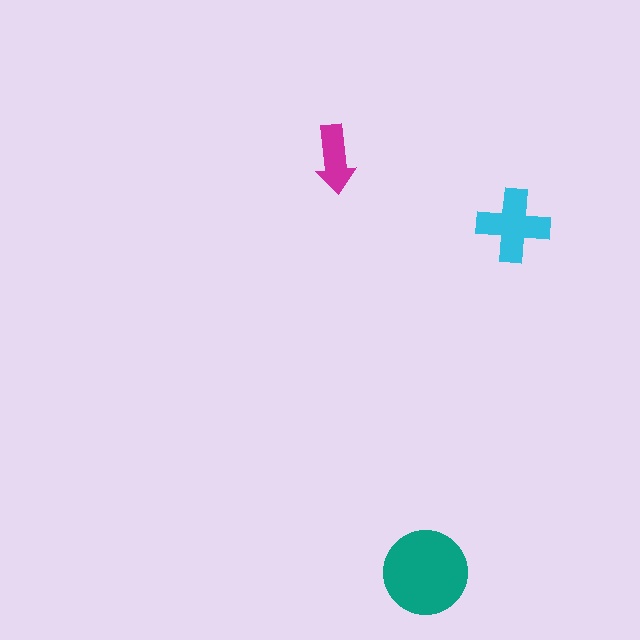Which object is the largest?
The teal circle.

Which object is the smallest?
The magenta arrow.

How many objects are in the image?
There are 3 objects in the image.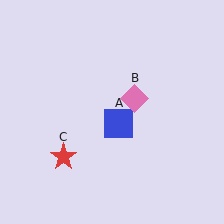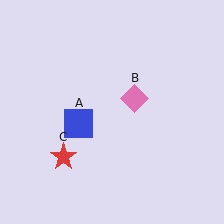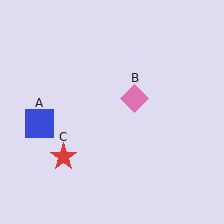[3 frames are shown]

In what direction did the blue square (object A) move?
The blue square (object A) moved left.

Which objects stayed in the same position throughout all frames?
Pink diamond (object B) and red star (object C) remained stationary.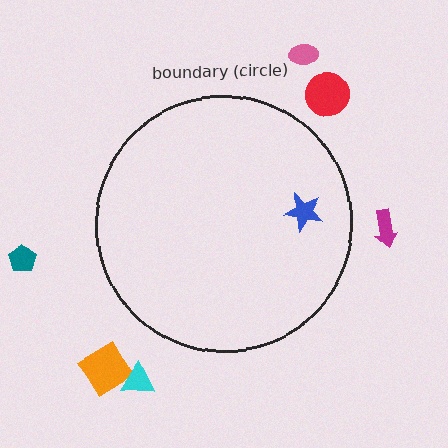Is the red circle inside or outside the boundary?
Outside.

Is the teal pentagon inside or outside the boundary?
Outside.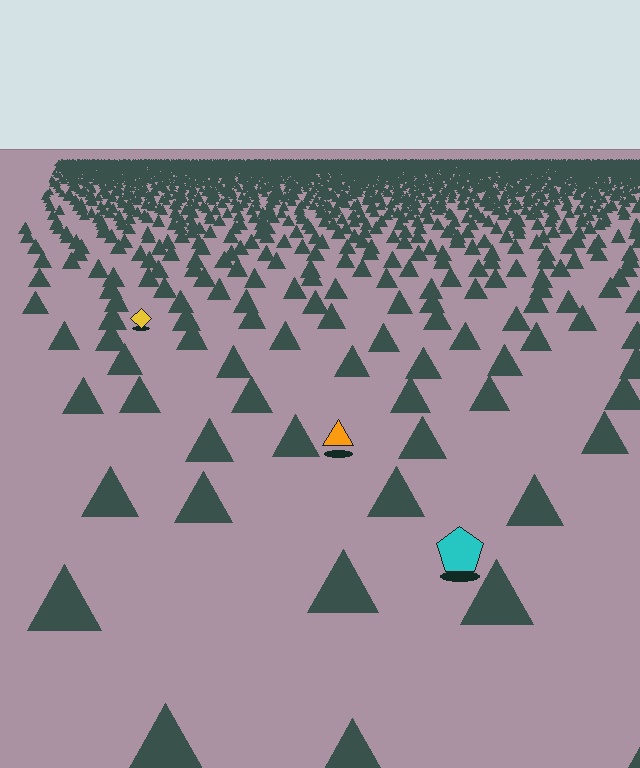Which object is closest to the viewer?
The cyan pentagon is closest. The texture marks near it are larger and more spread out.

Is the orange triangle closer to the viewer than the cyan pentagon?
No. The cyan pentagon is closer — you can tell from the texture gradient: the ground texture is coarser near it.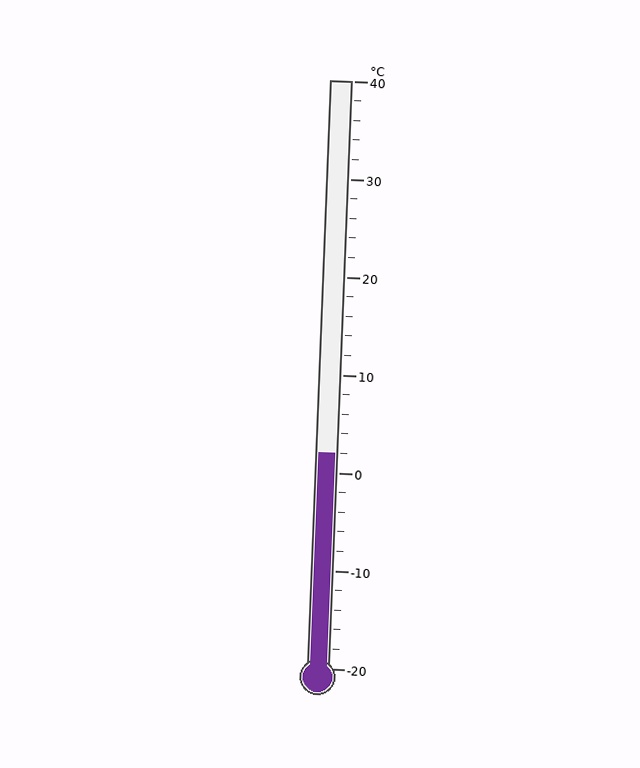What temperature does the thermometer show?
The thermometer shows approximately 2°C.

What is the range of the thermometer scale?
The thermometer scale ranges from -20°C to 40°C.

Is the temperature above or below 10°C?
The temperature is below 10°C.